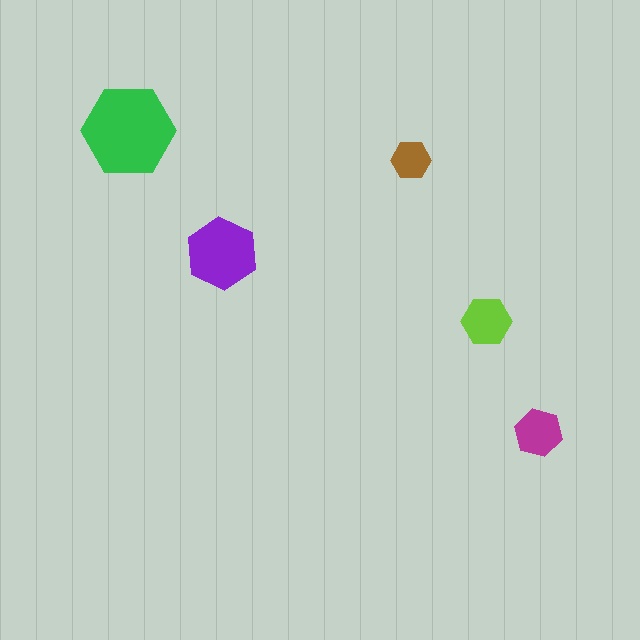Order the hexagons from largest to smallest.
the green one, the purple one, the lime one, the magenta one, the brown one.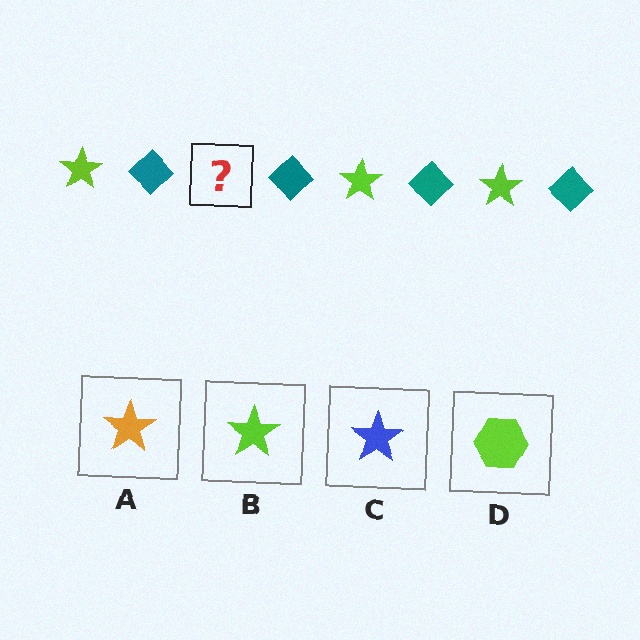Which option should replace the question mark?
Option B.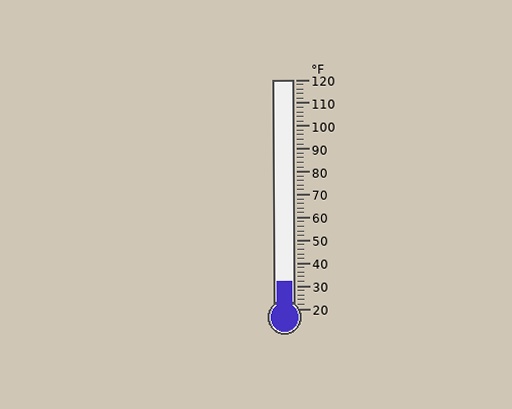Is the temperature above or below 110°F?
The temperature is below 110°F.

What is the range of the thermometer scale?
The thermometer scale ranges from 20°F to 120°F.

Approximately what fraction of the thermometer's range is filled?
The thermometer is filled to approximately 10% of its range.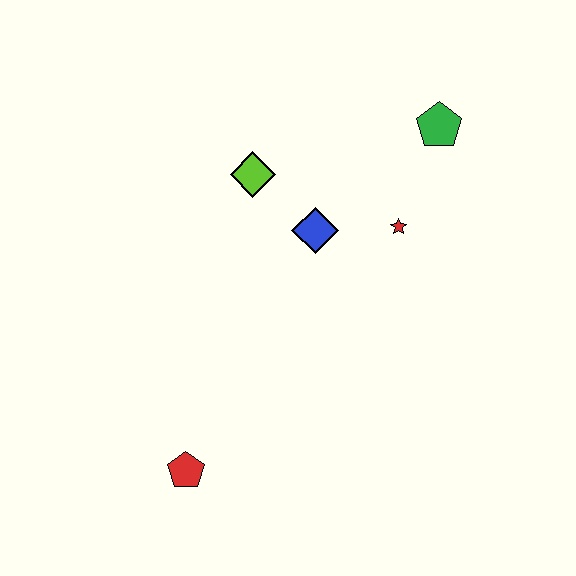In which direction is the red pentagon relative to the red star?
The red pentagon is below the red star.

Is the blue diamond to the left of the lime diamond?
No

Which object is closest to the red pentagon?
The blue diamond is closest to the red pentagon.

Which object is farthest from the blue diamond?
The red pentagon is farthest from the blue diamond.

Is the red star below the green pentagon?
Yes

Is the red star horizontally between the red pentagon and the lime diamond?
No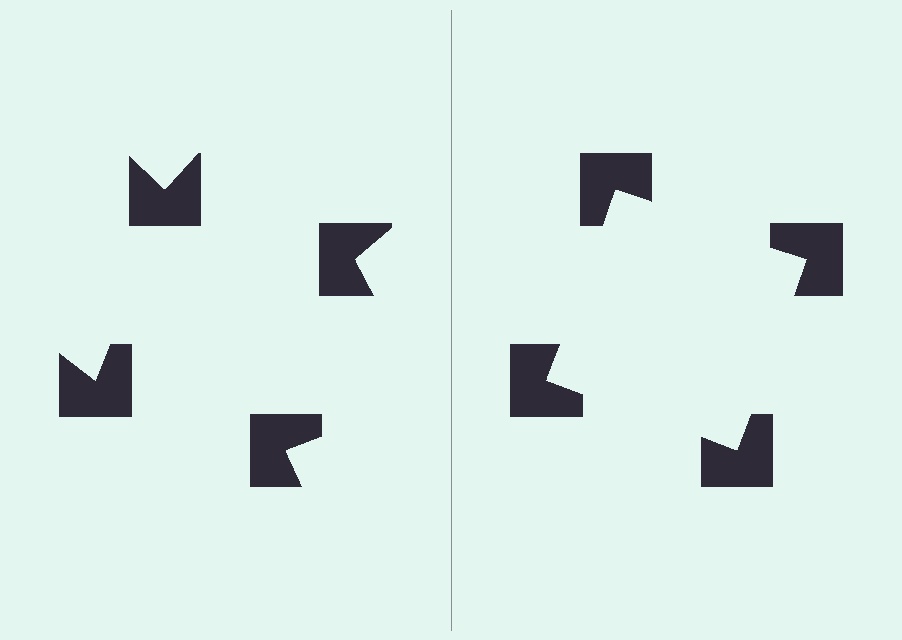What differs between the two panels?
The notched squares are positioned identically on both sides; only the wedge orientations differ. On the right they align to a square; on the left they are misaligned.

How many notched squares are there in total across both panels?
8 — 4 on each side.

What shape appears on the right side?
An illusory square.